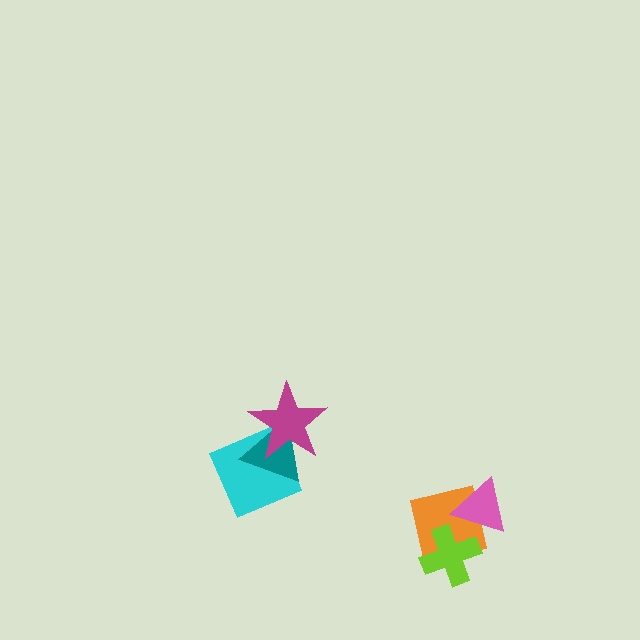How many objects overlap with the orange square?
2 objects overlap with the orange square.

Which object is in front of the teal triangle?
The magenta star is in front of the teal triangle.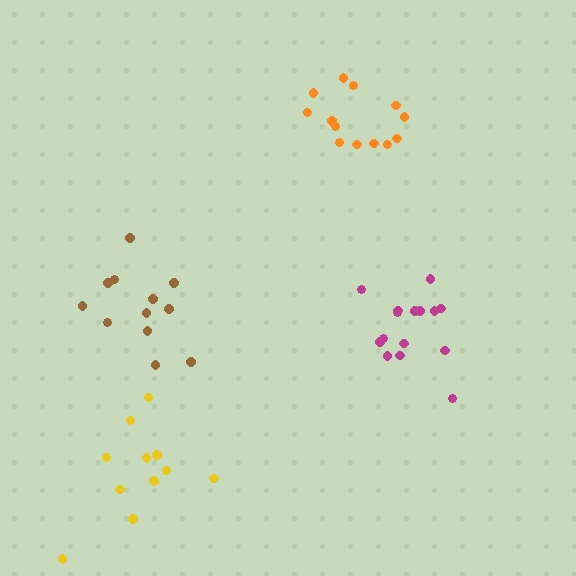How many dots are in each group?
Group 1: 13 dots, Group 2: 15 dots, Group 3: 12 dots, Group 4: 11 dots (51 total).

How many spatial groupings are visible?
There are 4 spatial groupings.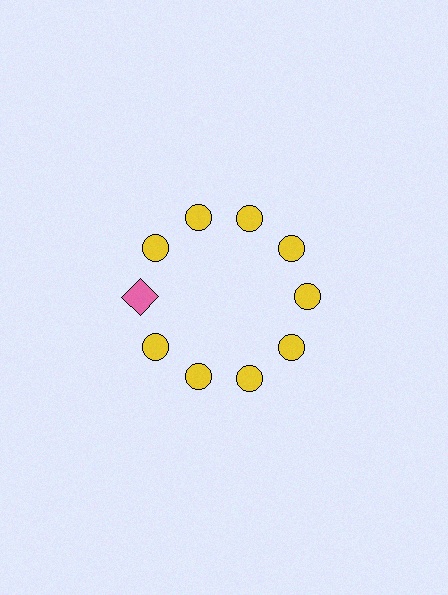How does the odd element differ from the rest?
It differs in both color (pink instead of yellow) and shape (square instead of circle).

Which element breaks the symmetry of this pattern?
The pink square at roughly the 9 o'clock position breaks the symmetry. All other shapes are yellow circles.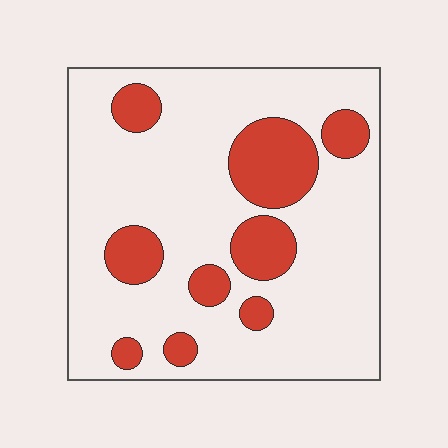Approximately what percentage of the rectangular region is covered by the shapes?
Approximately 20%.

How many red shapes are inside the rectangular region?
9.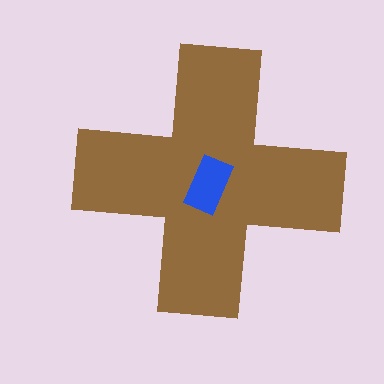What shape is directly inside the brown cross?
The blue rectangle.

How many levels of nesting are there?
2.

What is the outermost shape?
The brown cross.